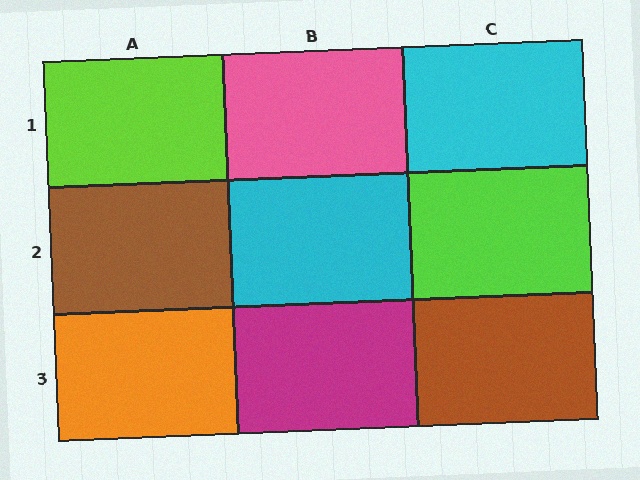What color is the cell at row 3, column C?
Brown.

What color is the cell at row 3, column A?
Orange.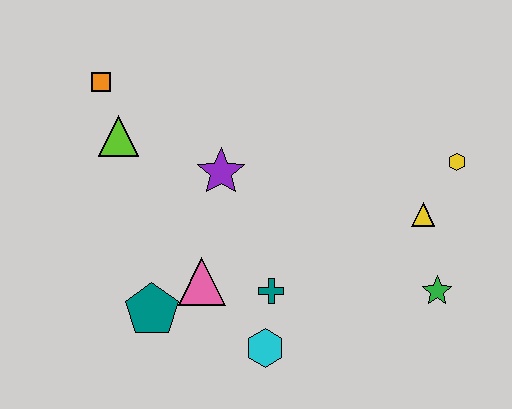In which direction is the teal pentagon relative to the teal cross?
The teal pentagon is to the left of the teal cross.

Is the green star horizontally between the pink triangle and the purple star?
No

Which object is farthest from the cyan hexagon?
The orange square is farthest from the cyan hexagon.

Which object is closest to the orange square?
The lime triangle is closest to the orange square.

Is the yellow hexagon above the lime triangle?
No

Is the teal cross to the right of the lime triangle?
Yes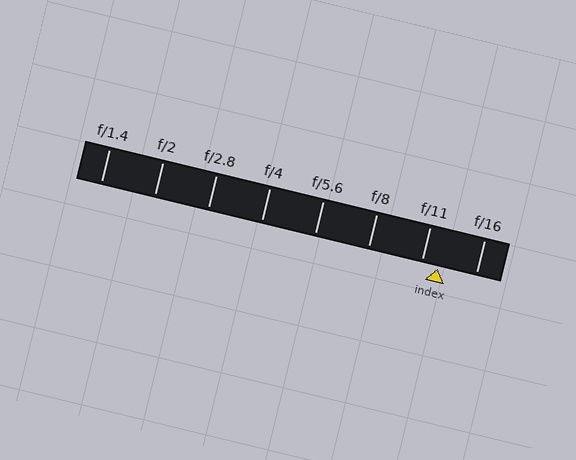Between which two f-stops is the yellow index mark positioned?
The index mark is between f/11 and f/16.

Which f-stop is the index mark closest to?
The index mark is closest to f/11.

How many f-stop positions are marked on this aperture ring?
There are 8 f-stop positions marked.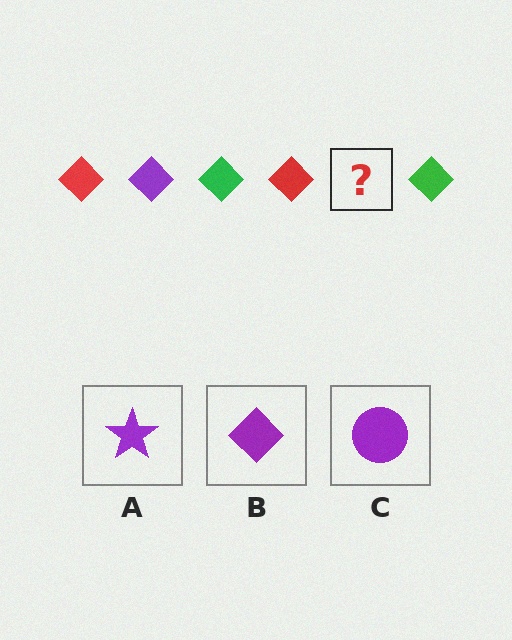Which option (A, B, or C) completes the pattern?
B.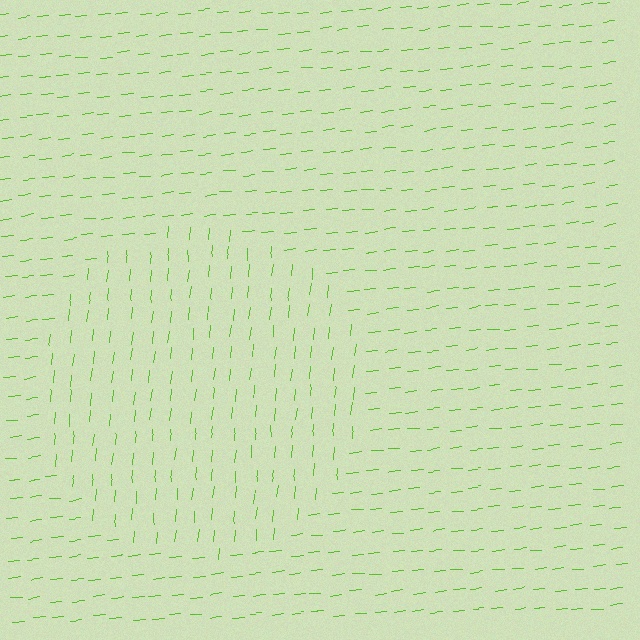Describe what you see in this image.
The image is filled with small lime line segments. A circle region in the image has lines oriented differently from the surrounding lines, creating a visible texture boundary.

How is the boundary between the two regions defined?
The boundary is defined purely by a change in line orientation (approximately 78 degrees difference). All lines are the same color and thickness.